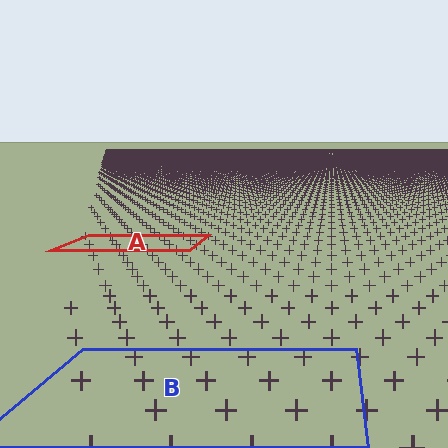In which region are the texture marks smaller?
The texture marks are smaller in region A, because it is farther away.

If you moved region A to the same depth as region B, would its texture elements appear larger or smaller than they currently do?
They would appear larger. At a closer depth, the same texture elements are projected at a bigger on-screen size.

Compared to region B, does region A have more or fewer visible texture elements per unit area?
Region A has more texture elements per unit area — they are packed more densely because it is farther away.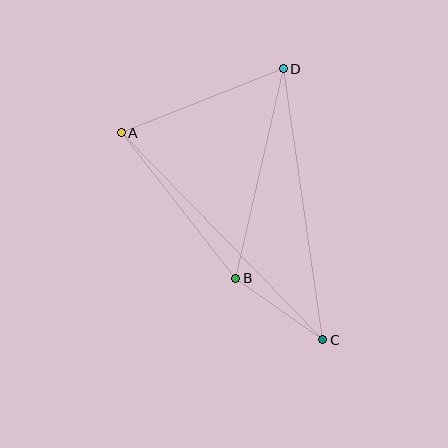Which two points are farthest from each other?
Points A and C are farthest from each other.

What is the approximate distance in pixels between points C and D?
The distance between C and D is approximately 274 pixels.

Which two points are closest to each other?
Points B and C are closest to each other.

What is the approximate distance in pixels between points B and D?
The distance between B and D is approximately 215 pixels.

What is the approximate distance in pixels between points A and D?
The distance between A and D is approximately 174 pixels.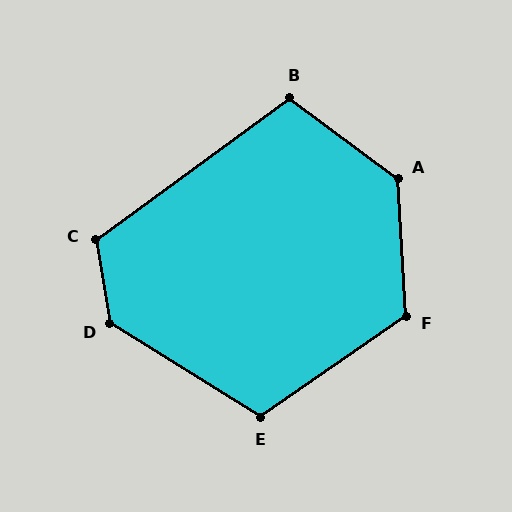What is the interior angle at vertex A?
Approximately 130 degrees (obtuse).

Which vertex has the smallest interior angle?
B, at approximately 107 degrees.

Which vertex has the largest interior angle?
D, at approximately 131 degrees.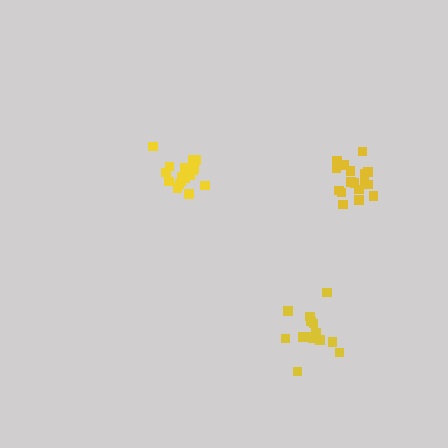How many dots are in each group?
Group 1: 14 dots, Group 2: 18 dots, Group 3: 17 dots (49 total).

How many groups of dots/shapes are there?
There are 3 groups.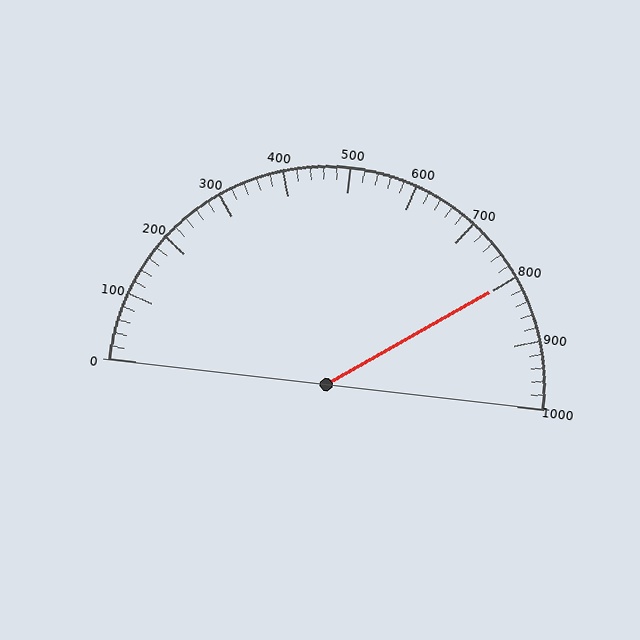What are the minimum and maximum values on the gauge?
The gauge ranges from 0 to 1000.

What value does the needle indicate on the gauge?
The needle indicates approximately 800.